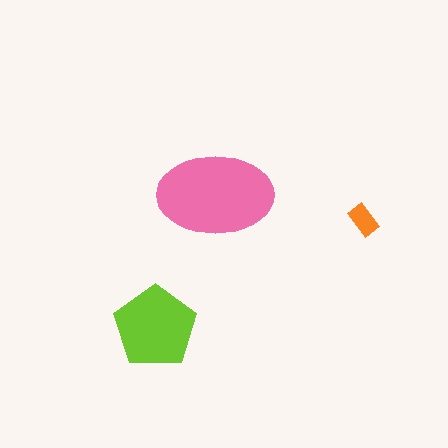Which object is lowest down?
The lime pentagon is bottommost.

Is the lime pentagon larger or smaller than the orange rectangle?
Larger.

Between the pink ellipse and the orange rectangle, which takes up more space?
The pink ellipse.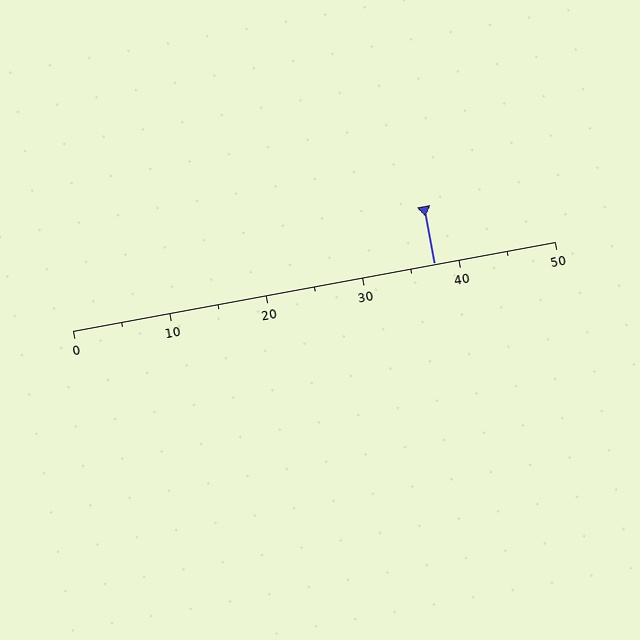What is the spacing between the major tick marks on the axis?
The major ticks are spaced 10 apart.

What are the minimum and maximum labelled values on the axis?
The axis runs from 0 to 50.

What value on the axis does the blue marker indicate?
The marker indicates approximately 37.5.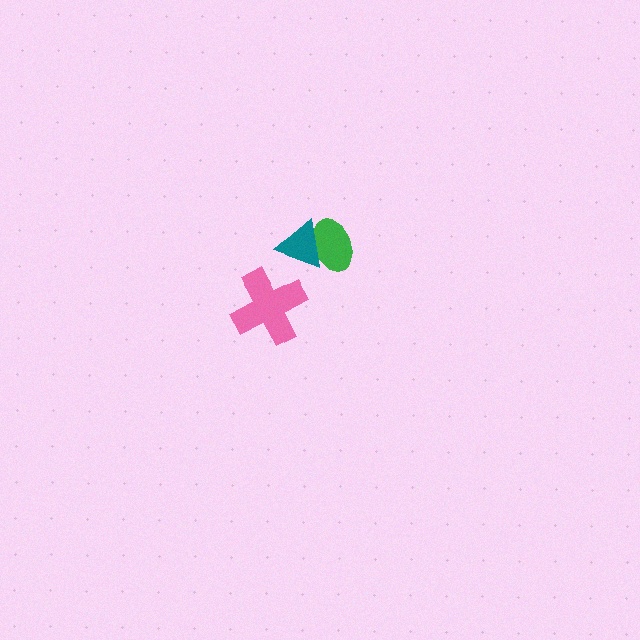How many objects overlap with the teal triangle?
1 object overlaps with the teal triangle.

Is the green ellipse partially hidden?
Yes, it is partially covered by another shape.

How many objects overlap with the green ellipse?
1 object overlaps with the green ellipse.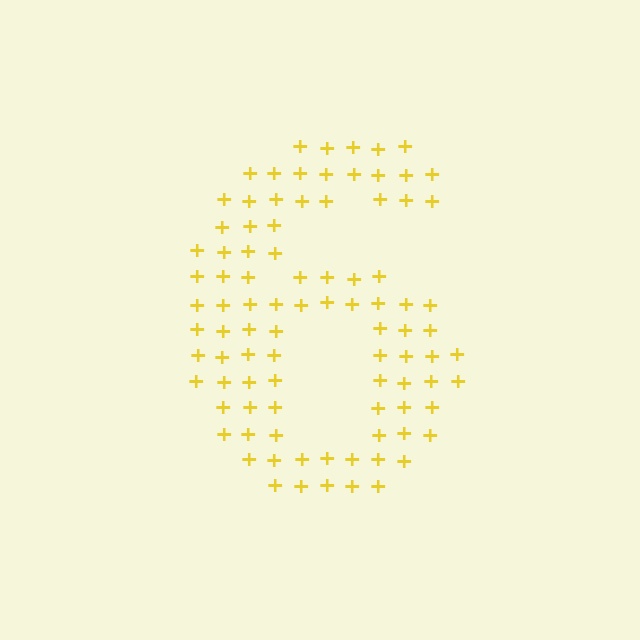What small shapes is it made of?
It is made of small plus signs.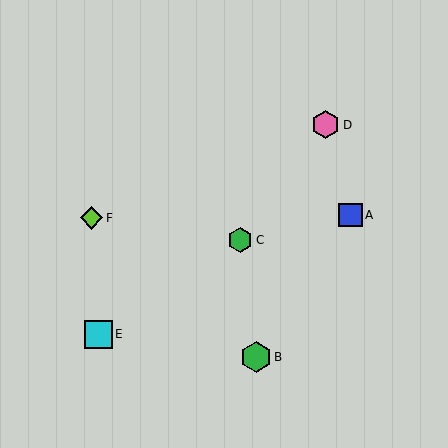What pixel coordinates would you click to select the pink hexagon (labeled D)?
Click at (326, 125) to select the pink hexagon D.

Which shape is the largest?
The green hexagon (labeled B) is the largest.